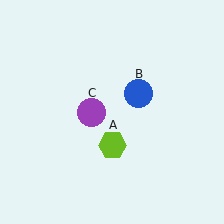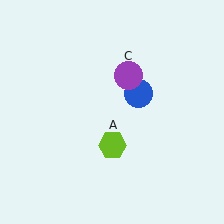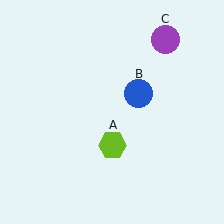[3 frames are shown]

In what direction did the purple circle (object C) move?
The purple circle (object C) moved up and to the right.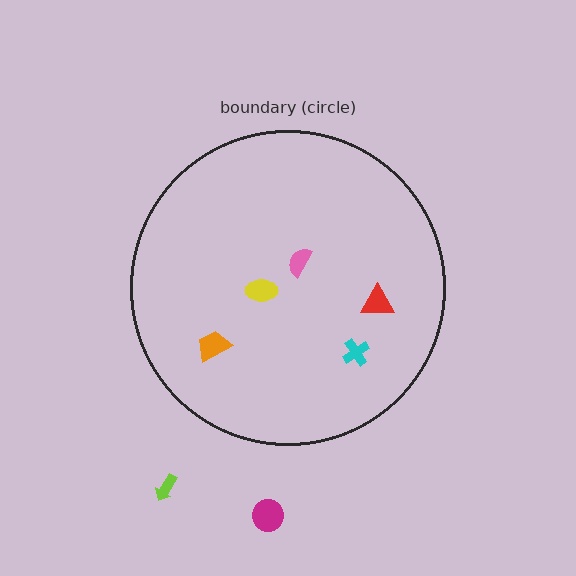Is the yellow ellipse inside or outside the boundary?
Inside.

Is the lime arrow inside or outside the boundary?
Outside.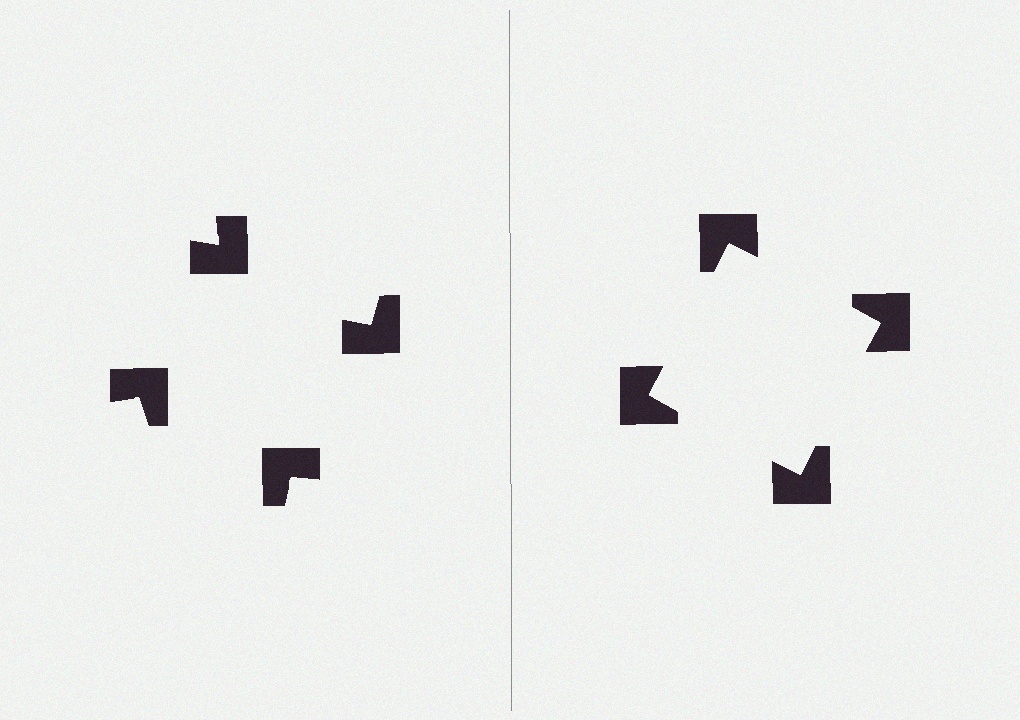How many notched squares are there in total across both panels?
8 — 4 on each side.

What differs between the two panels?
The notched squares are positioned identically on both sides; only the wedge orientations differ. On the right they align to a square; on the left they are misaligned.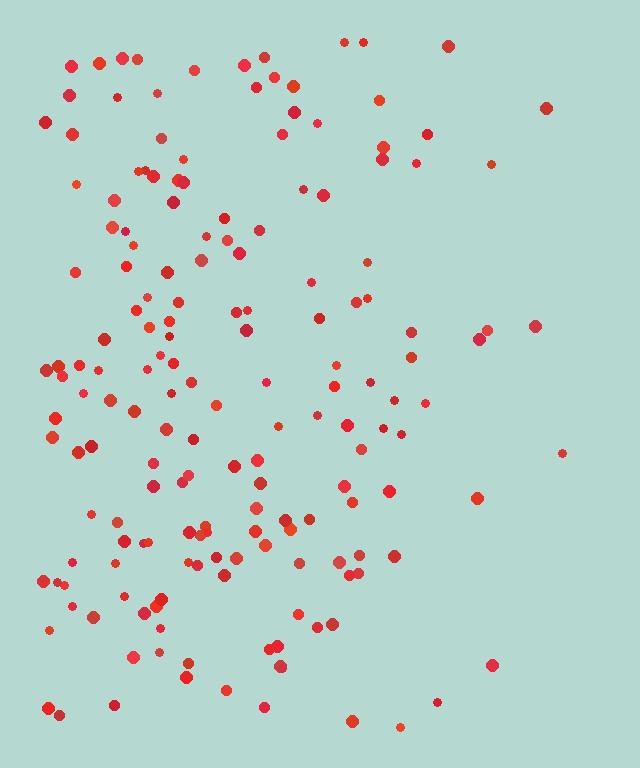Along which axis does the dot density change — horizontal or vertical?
Horizontal.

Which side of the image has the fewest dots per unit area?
The right.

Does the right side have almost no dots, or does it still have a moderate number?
Still a moderate number, just noticeably fewer than the left.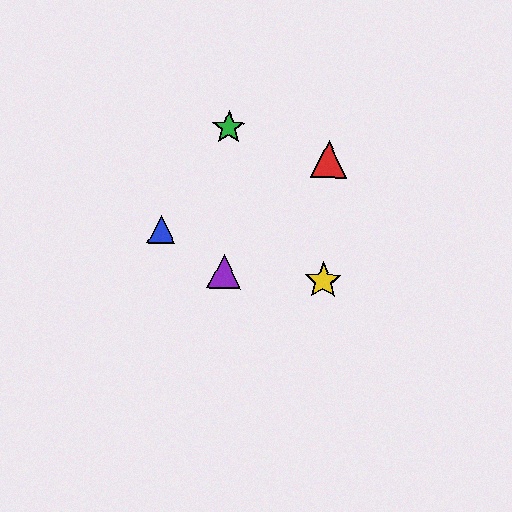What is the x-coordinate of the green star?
The green star is at x≈229.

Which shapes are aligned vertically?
The green star, the purple triangle are aligned vertically.